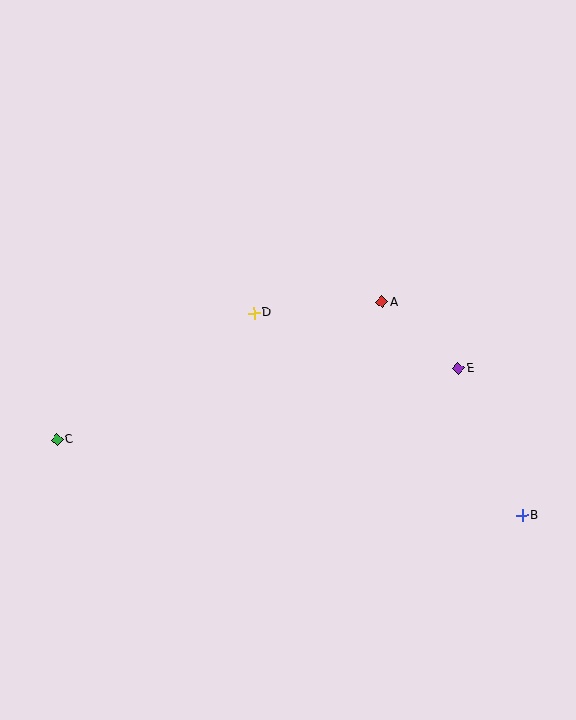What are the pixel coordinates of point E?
Point E is at (458, 369).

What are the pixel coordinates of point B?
Point B is at (522, 515).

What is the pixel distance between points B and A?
The distance between B and A is 255 pixels.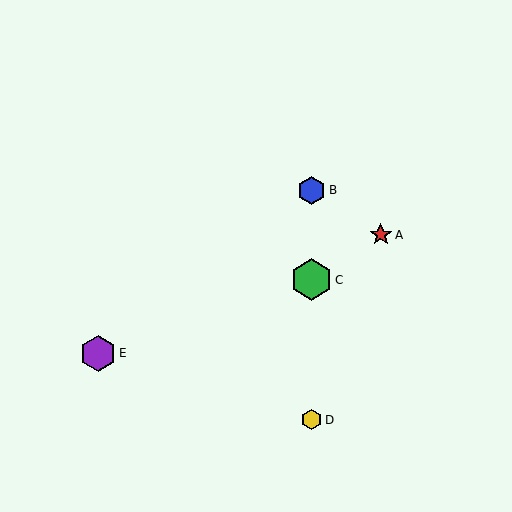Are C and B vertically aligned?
Yes, both are at x≈312.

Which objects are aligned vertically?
Objects B, C, D are aligned vertically.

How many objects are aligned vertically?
3 objects (B, C, D) are aligned vertically.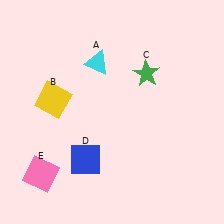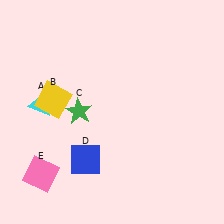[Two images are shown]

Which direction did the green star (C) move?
The green star (C) moved left.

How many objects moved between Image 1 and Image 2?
2 objects moved between the two images.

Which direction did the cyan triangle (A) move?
The cyan triangle (A) moved left.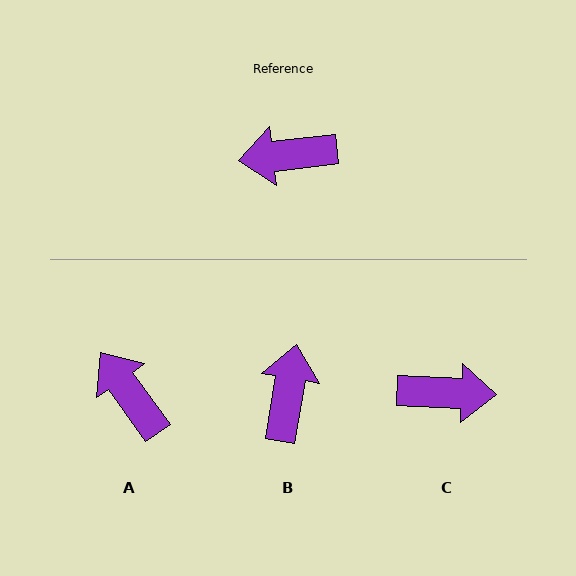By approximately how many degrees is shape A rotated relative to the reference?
Approximately 61 degrees clockwise.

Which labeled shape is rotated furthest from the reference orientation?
C, about 171 degrees away.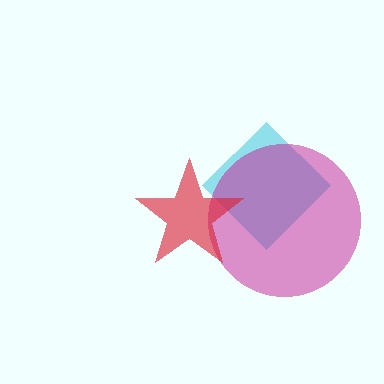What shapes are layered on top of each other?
The layered shapes are: a cyan diamond, a magenta circle, a red star.